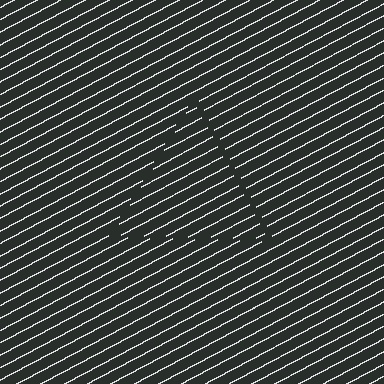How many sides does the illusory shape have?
3 sides — the line-ends trace a triangle.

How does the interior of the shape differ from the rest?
The interior of the shape contains the same grating, shifted by half a period — the contour is defined by the phase discontinuity where line-ends from the inner and outer gratings abut.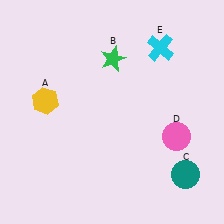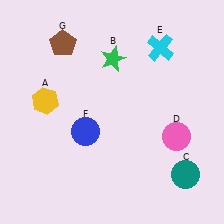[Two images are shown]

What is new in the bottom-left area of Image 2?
A blue circle (F) was added in the bottom-left area of Image 2.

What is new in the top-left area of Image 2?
A brown pentagon (G) was added in the top-left area of Image 2.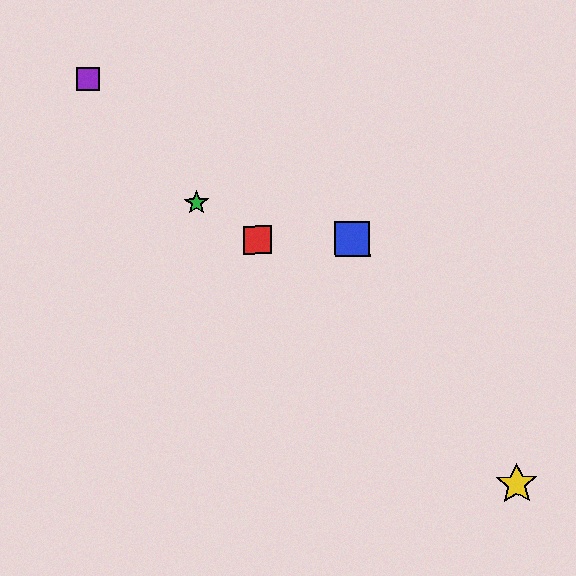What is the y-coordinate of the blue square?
The blue square is at y≈239.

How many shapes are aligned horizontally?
2 shapes (the red square, the blue square) are aligned horizontally.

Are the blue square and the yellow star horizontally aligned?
No, the blue square is at y≈239 and the yellow star is at y≈484.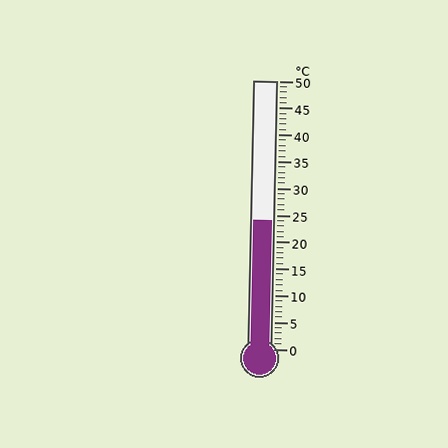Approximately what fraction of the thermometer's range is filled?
The thermometer is filled to approximately 50% of its range.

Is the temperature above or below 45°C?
The temperature is below 45°C.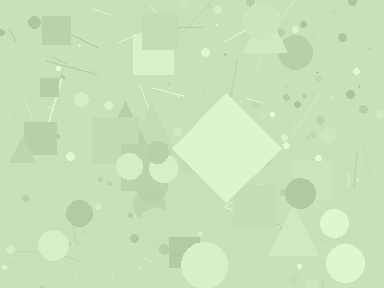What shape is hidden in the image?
A diamond is hidden in the image.